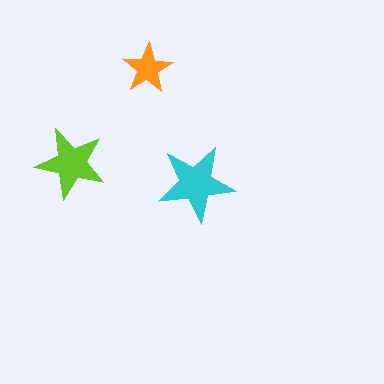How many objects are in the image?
There are 3 objects in the image.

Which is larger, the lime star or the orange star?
The lime one.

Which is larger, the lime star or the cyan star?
The cyan one.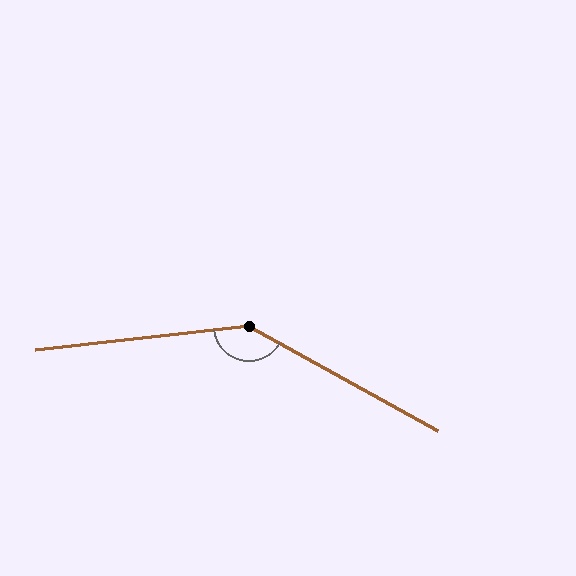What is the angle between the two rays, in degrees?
Approximately 145 degrees.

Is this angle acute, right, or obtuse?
It is obtuse.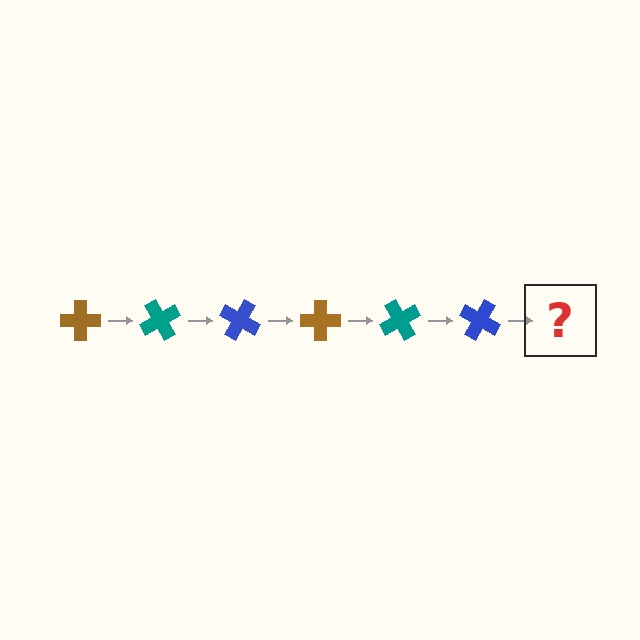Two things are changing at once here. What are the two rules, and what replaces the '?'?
The two rules are that it rotates 60 degrees each step and the color cycles through brown, teal, and blue. The '?' should be a brown cross, rotated 360 degrees from the start.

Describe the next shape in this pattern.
It should be a brown cross, rotated 360 degrees from the start.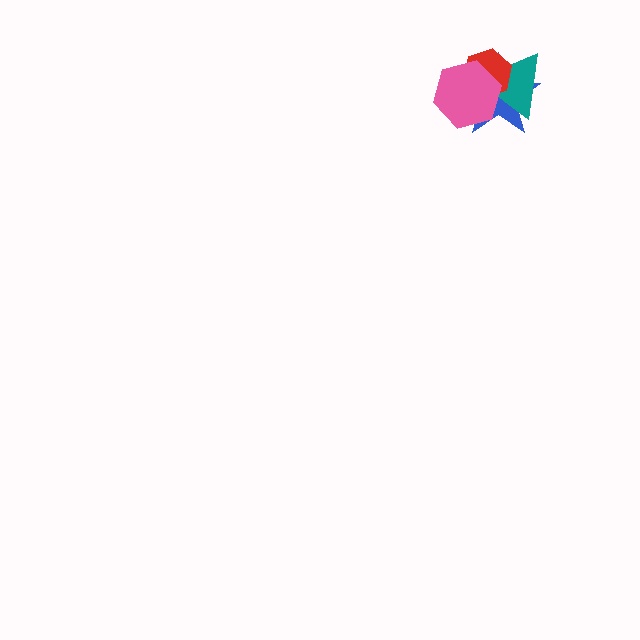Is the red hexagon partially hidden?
Yes, it is partially covered by another shape.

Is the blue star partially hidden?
Yes, it is partially covered by another shape.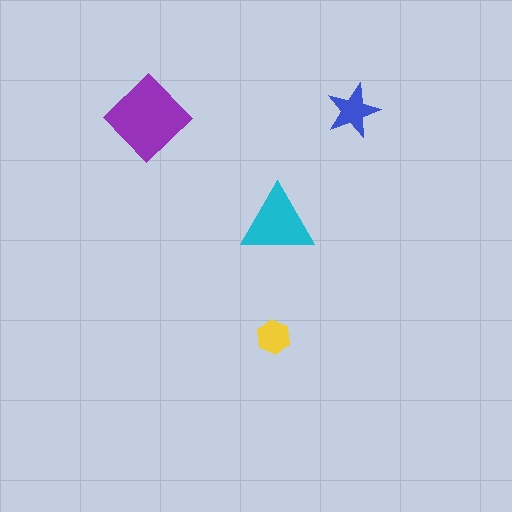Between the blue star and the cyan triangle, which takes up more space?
The cyan triangle.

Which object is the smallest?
The yellow hexagon.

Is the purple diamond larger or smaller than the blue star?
Larger.